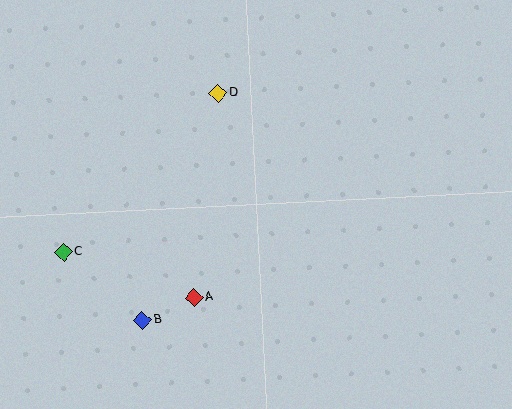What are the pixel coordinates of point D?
Point D is at (218, 93).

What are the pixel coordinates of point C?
Point C is at (63, 252).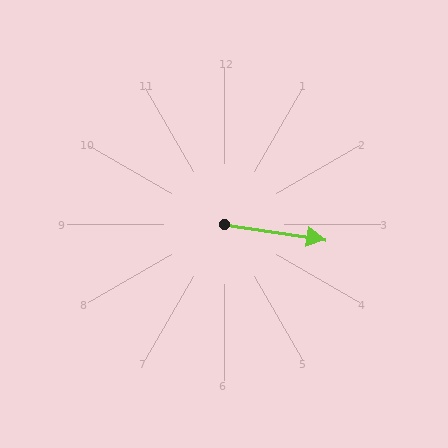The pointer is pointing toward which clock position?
Roughly 3 o'clock.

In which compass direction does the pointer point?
East.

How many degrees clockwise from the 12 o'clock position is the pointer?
Approximately 99 degrees.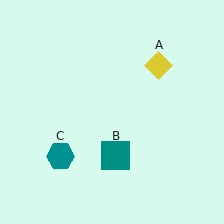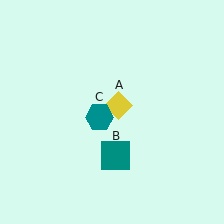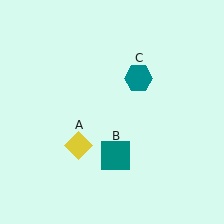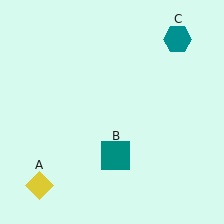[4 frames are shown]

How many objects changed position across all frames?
2 objects changed position: yellow diamond (object A), teal hexagon (object C).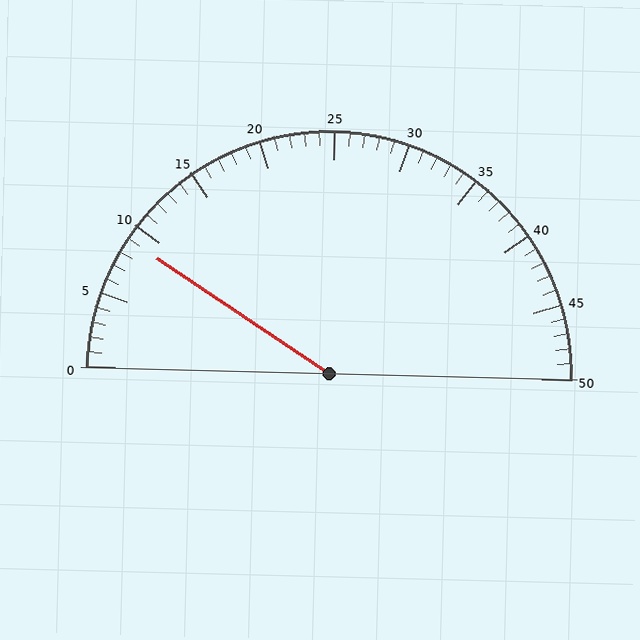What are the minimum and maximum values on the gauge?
The gauge ranges from 0 to 50.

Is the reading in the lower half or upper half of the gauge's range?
The reading is in the lower half of the range (0 to 50).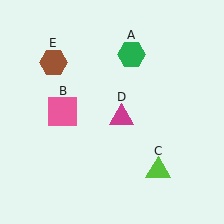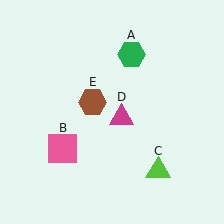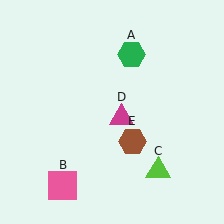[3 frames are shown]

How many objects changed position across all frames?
2 objects changed position: pink square (object B), brown hexagon (object E).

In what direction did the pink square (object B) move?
The pink square (object B) moved down.